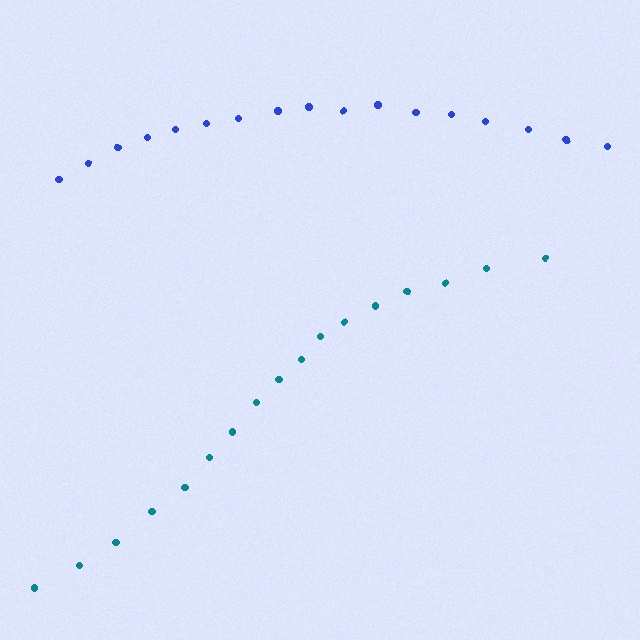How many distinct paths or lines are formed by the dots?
There are 2 distinct paths.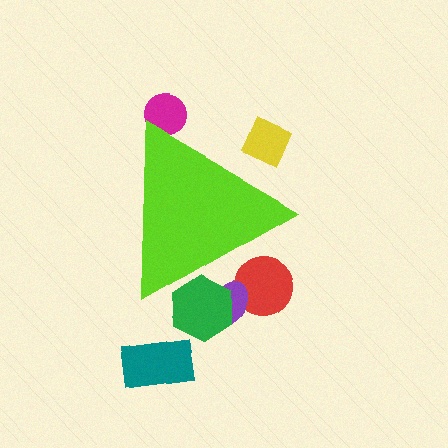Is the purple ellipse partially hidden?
Yes, the purple ellipse is partially hidden behind the lime triangle.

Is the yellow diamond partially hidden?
Yes, the yellow diamond is partially hidden behind the lime triangle.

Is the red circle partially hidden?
Yes, the red circle is partially hidden behind the lime triangle.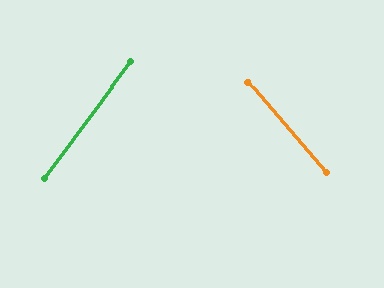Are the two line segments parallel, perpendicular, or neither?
Neither parallel nor perpendicular — they differ by about 78°.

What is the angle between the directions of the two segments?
Approximately 78 degrees.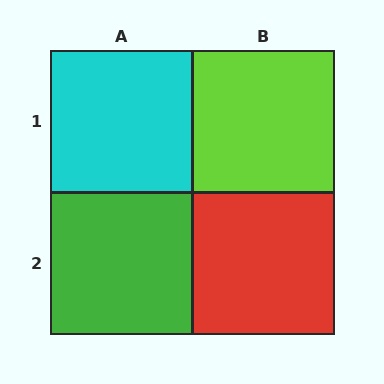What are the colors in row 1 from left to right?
Cyan, lime.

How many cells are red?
1 cell is red.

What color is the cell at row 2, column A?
Green.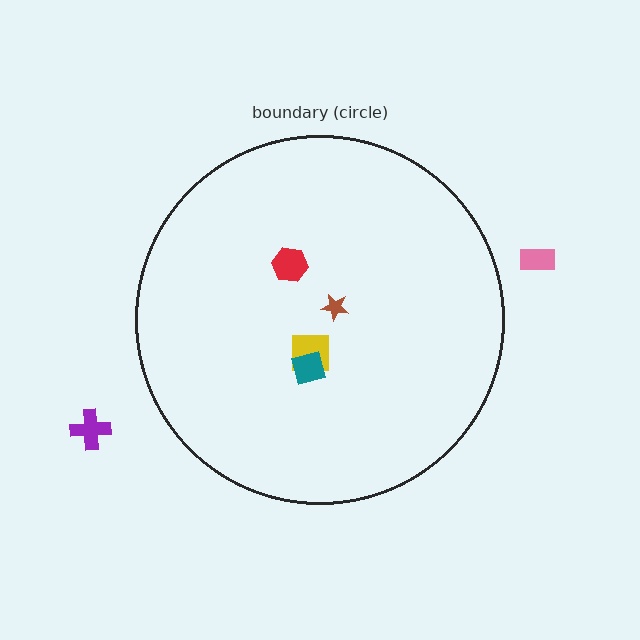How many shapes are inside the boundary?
4 inside, 2 outside.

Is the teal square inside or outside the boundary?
Inside.